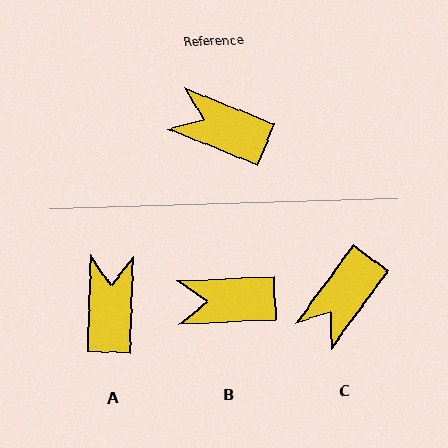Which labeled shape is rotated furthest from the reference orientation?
C, about 75 degrees away.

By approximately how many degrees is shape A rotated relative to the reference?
Approximately 70 degrees clockwise.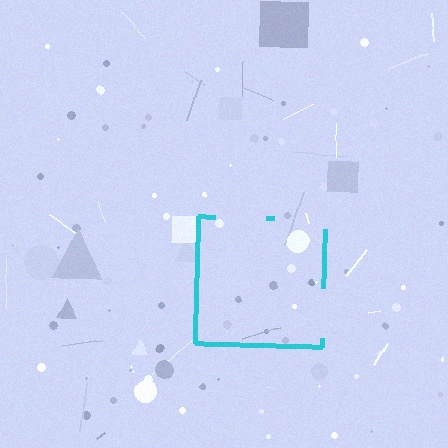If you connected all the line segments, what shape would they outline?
They would outline a square.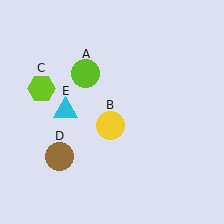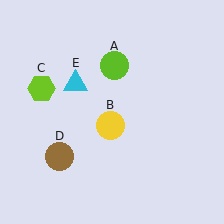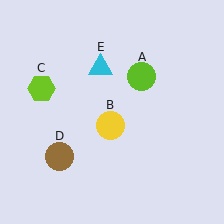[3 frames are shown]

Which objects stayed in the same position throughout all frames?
Yellow circle (object B) and lime hexagon (object C) and brown circle (object D) remained stationary.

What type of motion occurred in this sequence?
The lime circle (object A), cyan triangle (object E) rotated clockwise around the center of the scene.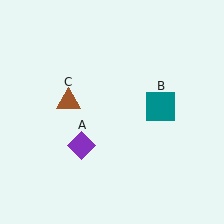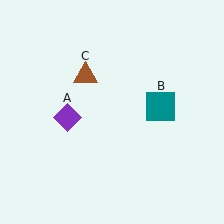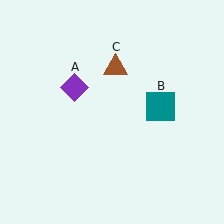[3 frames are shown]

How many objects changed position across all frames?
2 objects changed position: purple diamond (object A), brown triangle (object C).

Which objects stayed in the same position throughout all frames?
Teal square (object B) remained stationary.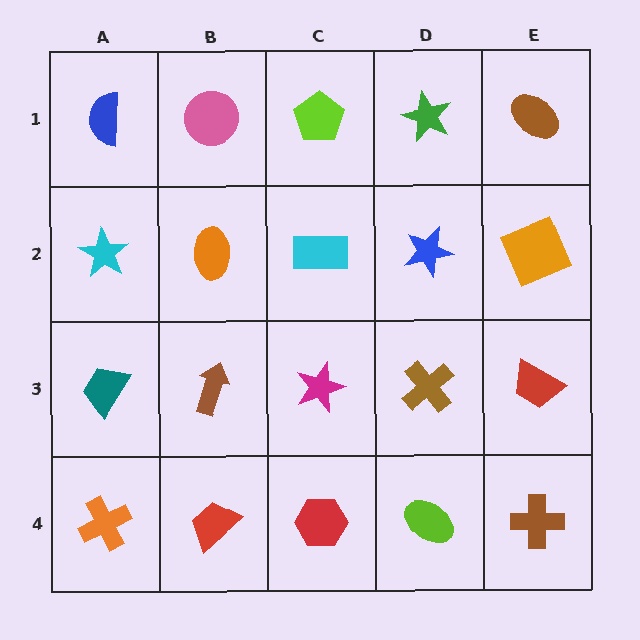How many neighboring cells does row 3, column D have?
4.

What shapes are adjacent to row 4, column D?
A brown cross (row 3, column D), a red hexagon (row 4, column C), a brown cross (row 4, column E).